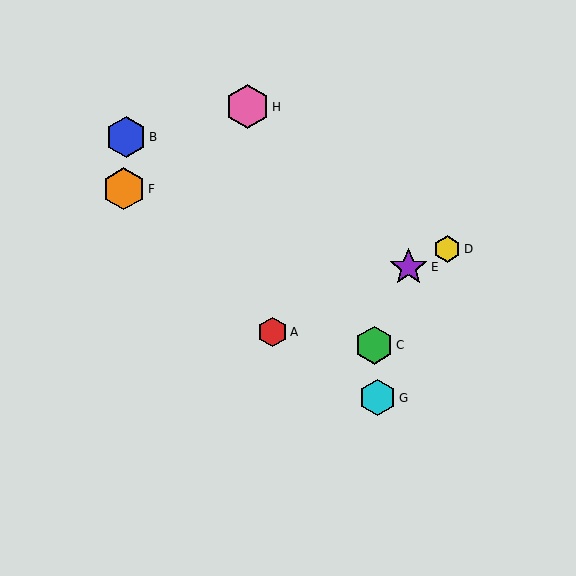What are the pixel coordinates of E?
Object E is at (409, 267).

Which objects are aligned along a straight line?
Objects A, D, E are aligned along a straight line.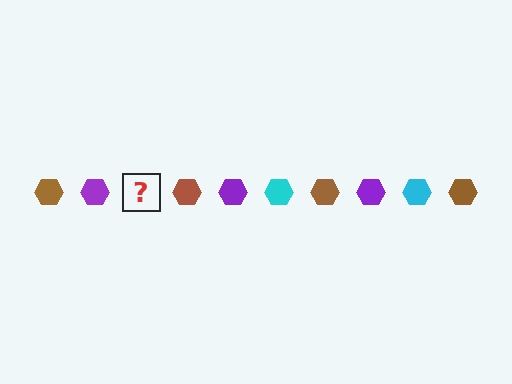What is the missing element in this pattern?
The missing element is a cyan hexagon.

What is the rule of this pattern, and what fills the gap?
The rule is that the pattern cycles through brown, purple, cyan hexagons. The gap should be filled with a cyan hexagon.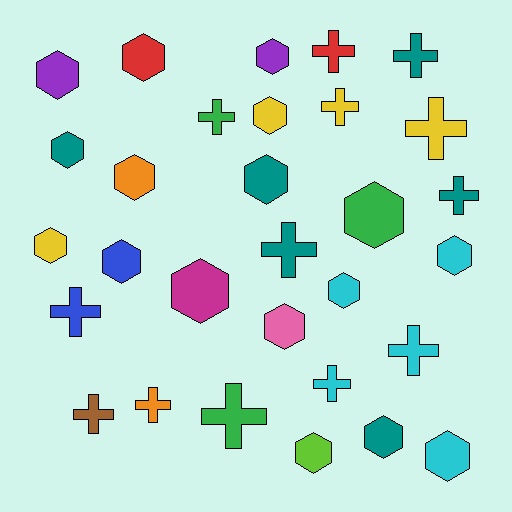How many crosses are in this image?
There are 13 crosses.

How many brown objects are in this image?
There is 1 brown object.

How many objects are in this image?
There are 30 objects.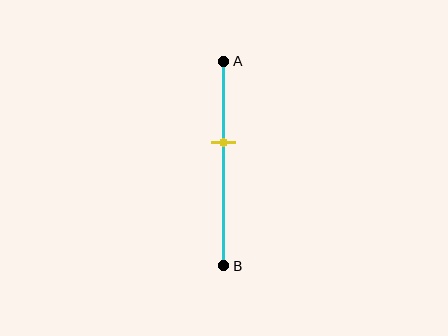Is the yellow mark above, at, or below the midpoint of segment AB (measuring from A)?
The yellow mark is above the midpoint of segment AB.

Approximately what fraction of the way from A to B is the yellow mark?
The yellow mark is approximately 40% of the way from A to B.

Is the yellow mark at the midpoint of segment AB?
No, the mark is at about 40% from A, not at the 50% midpoint.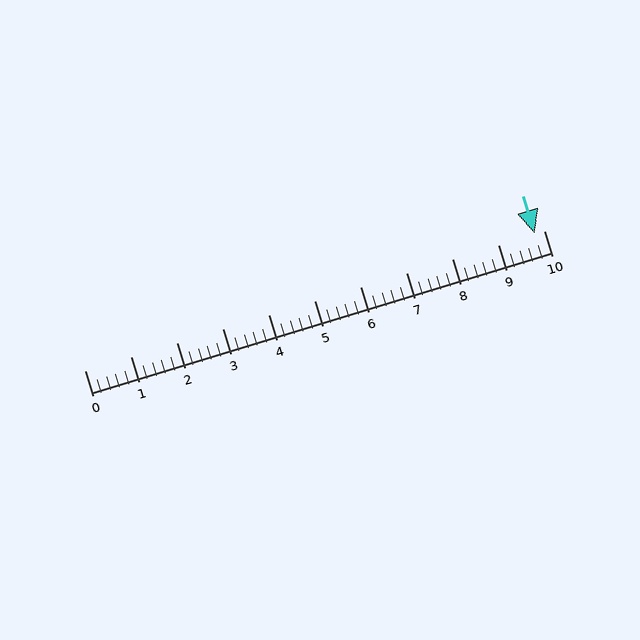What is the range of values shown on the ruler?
The ruler shows values from 0 to 10.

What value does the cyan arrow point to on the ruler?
The cyan arrow points to approximately 9.8.